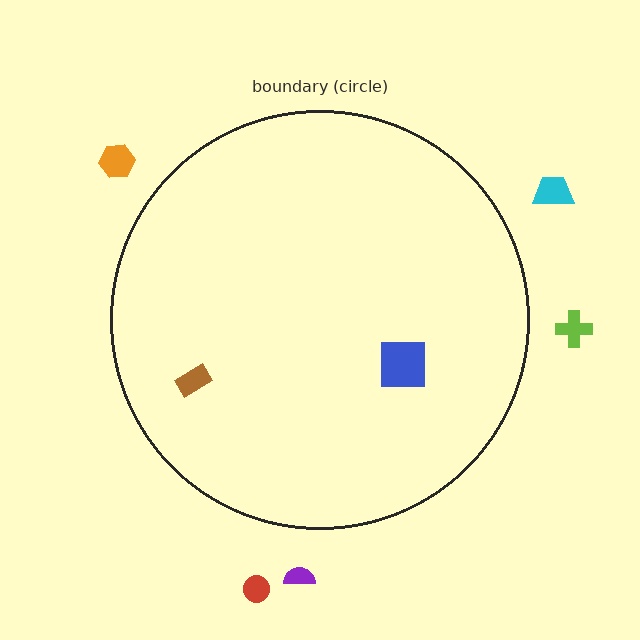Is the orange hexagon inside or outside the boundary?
Outside.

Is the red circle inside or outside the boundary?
Outside.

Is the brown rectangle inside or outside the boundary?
Inside.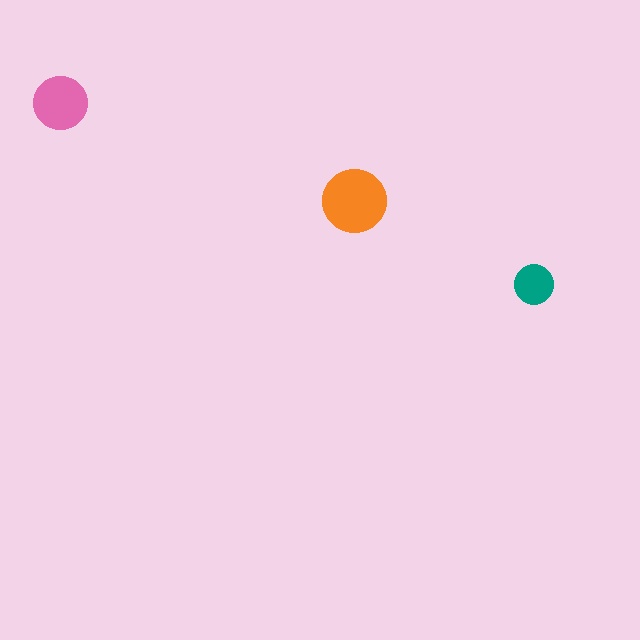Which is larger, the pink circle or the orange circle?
The orange one.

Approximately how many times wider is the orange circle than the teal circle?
About 1.5 times wider.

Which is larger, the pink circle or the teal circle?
The pink one.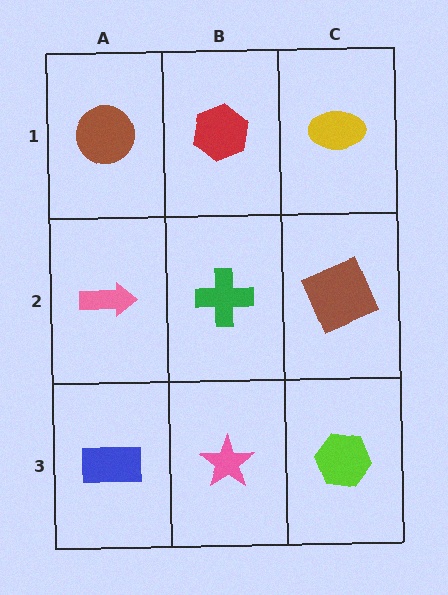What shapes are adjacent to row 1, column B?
A green cross (row 2, column B), a brown circle (row 1, column A), a yellow ellipse (row 1, column C).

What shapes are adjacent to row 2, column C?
A yellow ellipse (row 1, column C), a lime hexagon (row 3, column C), a green cross (row 2, column B).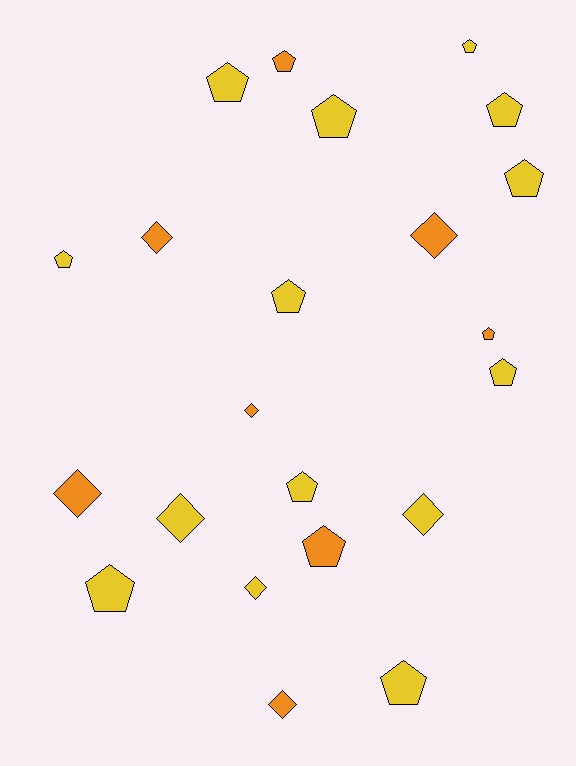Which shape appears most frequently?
Pentagon, with 14 objects.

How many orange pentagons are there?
There are 3 orange pentagons.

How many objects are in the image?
There are 22 objects.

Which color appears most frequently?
Yellow, with 14 objects.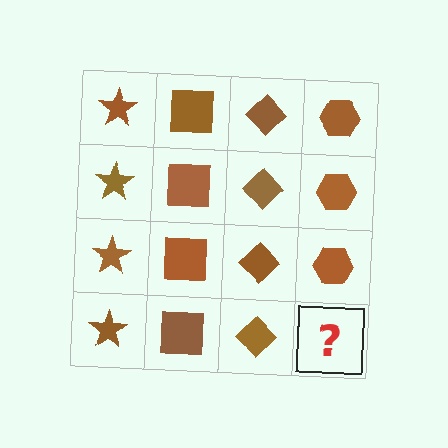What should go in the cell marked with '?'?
The missing cell should contain a brown hexagon.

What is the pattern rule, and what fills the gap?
The rule is that each column has a consistent shape. The gap should be filled with a brown hexagon.